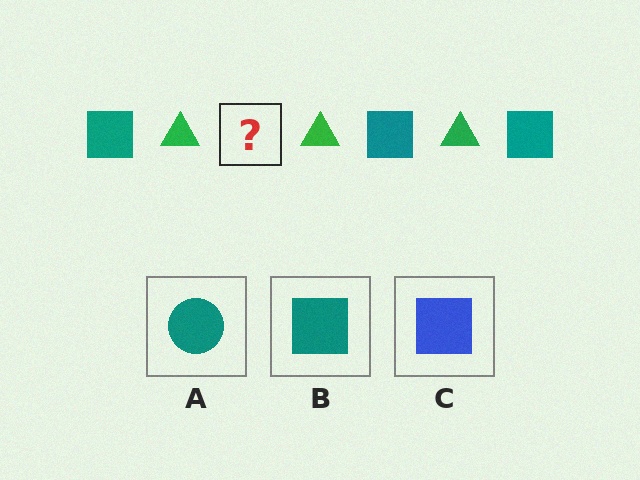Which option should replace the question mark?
Option B.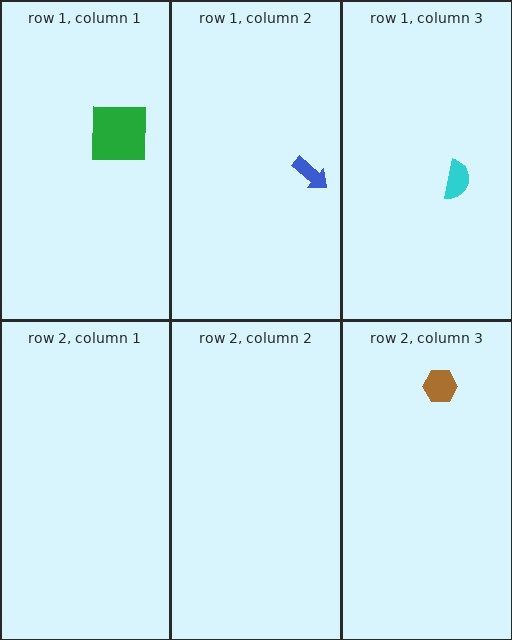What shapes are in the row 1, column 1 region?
The green square.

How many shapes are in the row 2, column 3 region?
1.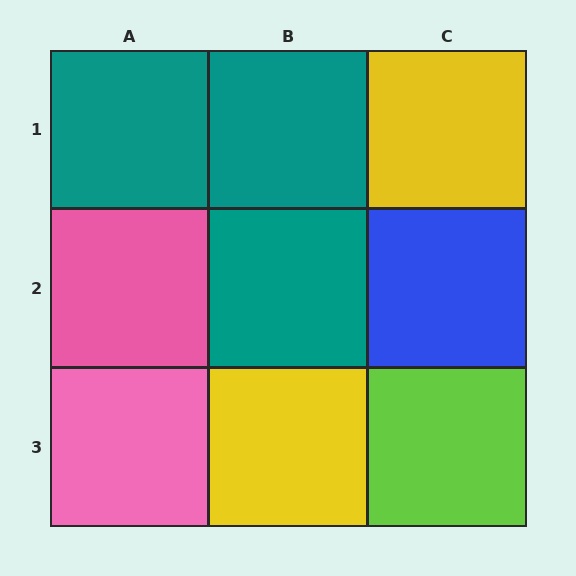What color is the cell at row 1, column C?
Yellow.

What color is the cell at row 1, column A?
Teal.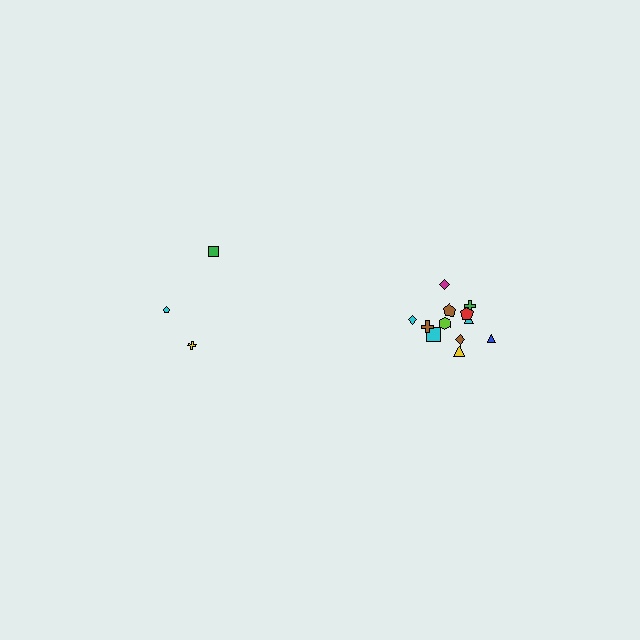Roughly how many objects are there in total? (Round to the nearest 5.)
Roughly 15 objects in total.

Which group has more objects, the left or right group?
The right group.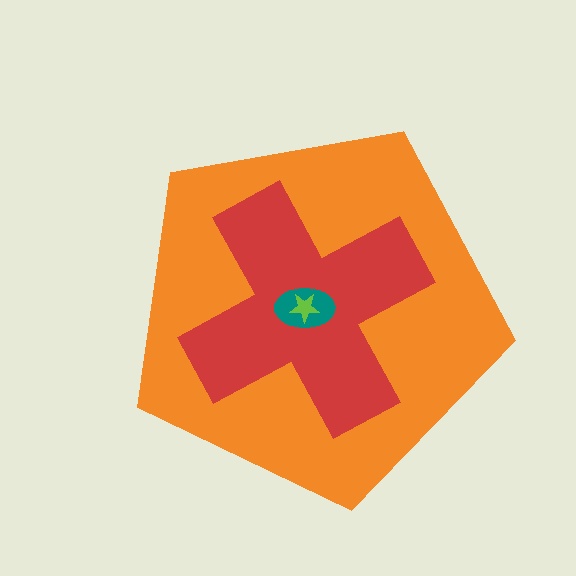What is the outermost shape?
The orange pentagon.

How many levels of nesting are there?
4.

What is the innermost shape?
The lime star.